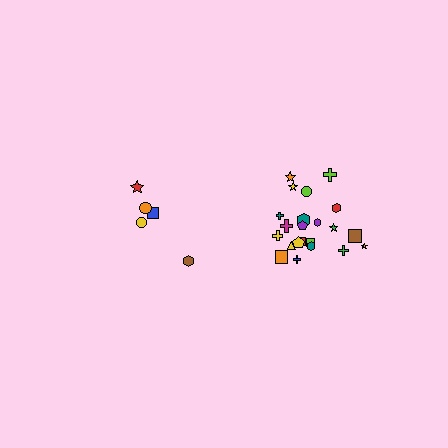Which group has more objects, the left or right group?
The right group.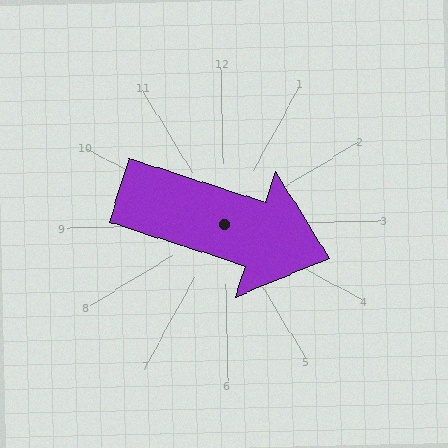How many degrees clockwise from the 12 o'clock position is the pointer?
Approximately 109 degrees.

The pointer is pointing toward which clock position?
Roughly 4 o'clock.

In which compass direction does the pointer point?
East.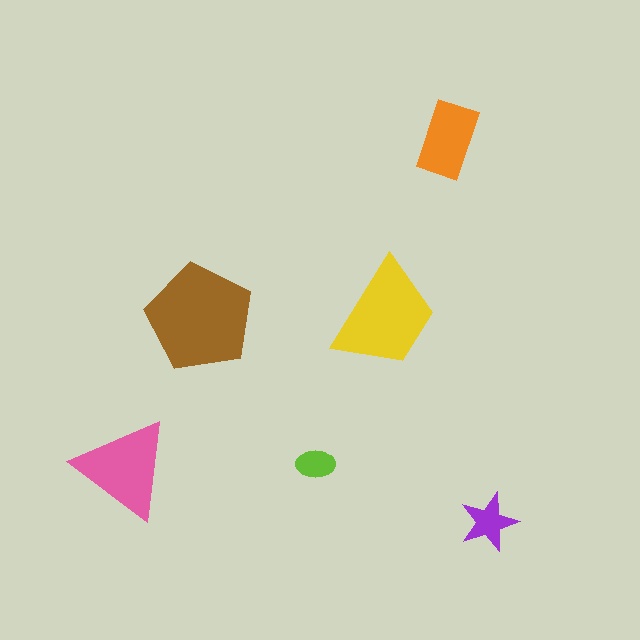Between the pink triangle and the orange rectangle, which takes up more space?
The pink triangle.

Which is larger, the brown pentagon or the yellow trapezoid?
The brown pentagon.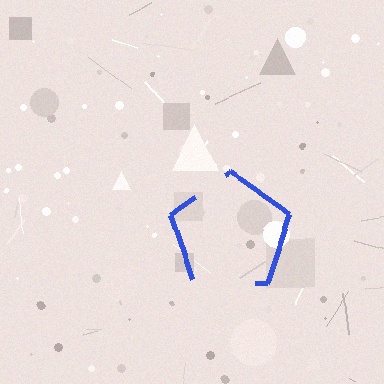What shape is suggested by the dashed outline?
The dashed outline suggests a pentagon.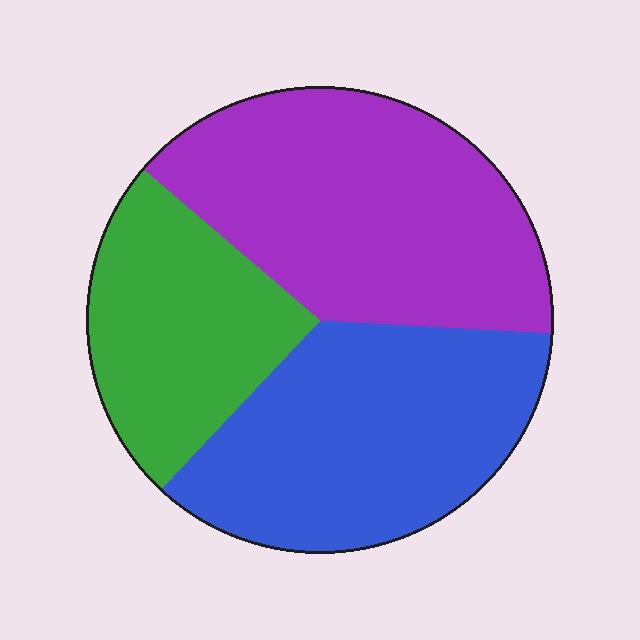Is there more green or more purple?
Purple.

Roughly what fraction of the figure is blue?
Blue takes up about three eighths (3/8) of the figure.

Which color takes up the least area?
Green, at roughly 25%.